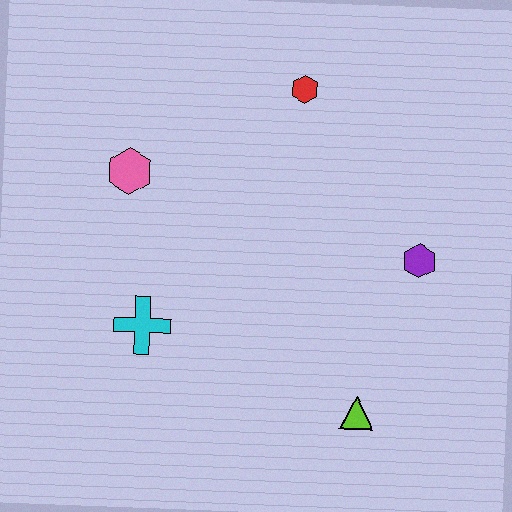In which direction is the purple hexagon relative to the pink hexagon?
The purple hexagon is to the right of the pink hexagon.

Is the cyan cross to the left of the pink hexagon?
No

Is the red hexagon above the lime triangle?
Yes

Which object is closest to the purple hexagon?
The lime triangle is closest to the purple hexagon.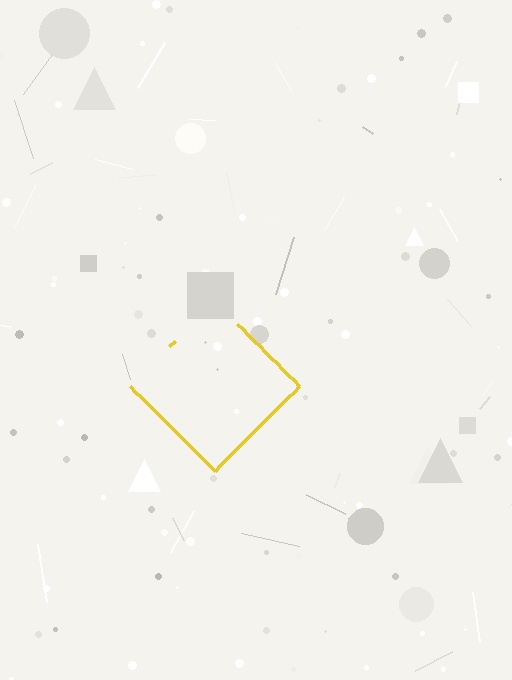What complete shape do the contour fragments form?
The contour fragments form a diamond.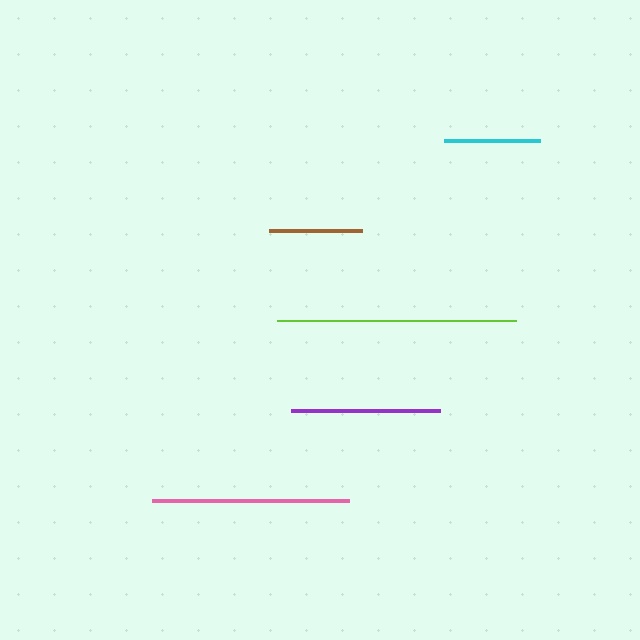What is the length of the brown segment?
The brown segment is approximately 93 pixels long.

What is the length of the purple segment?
The purple segment is approximately 150 pixels long.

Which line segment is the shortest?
The brown line is the shortest at approximately 93 pixels.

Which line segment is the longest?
The lime line is the longest at approximately 239 pixels.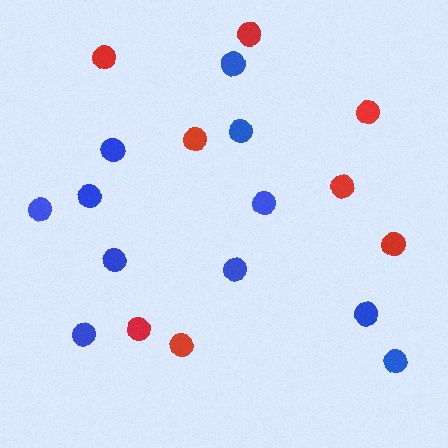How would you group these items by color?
There are 2 groups: one group of red circles (8) and one group of blue circles (11).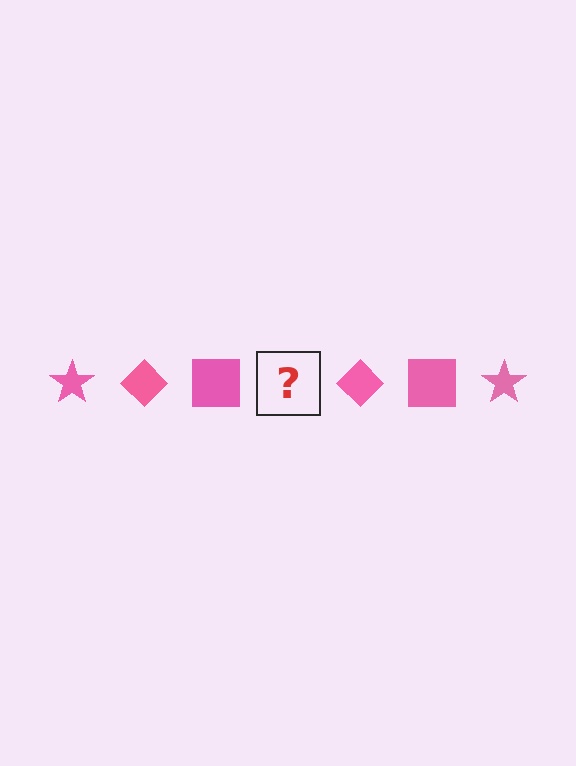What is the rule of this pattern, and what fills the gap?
The rule is that the pattern cycles through star, diamond, square shapes in pink. The gap should be filled with a pink star.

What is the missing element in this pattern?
The missing element is a pink star.